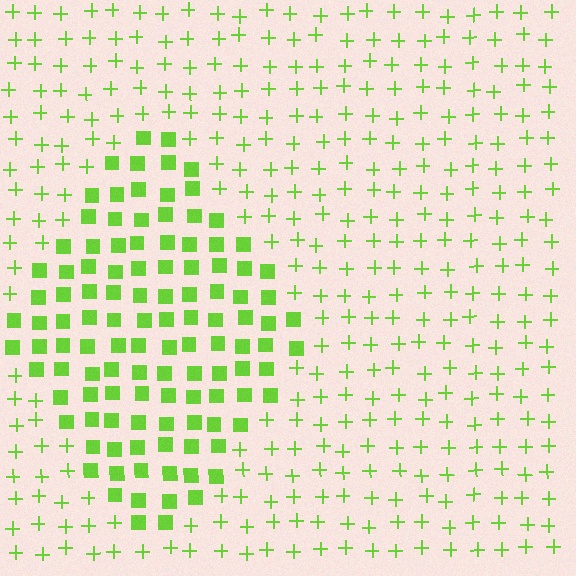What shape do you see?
I see a diamond.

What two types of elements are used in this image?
The image uses squares inside the diamond region and plus signs outside it.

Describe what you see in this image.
The image is filled with small lime elements arranged in a uniform grid. A diamond-shaped region contains squares, while the surrounding area contains plus signs. The boundary is defined purely by the change in element shape.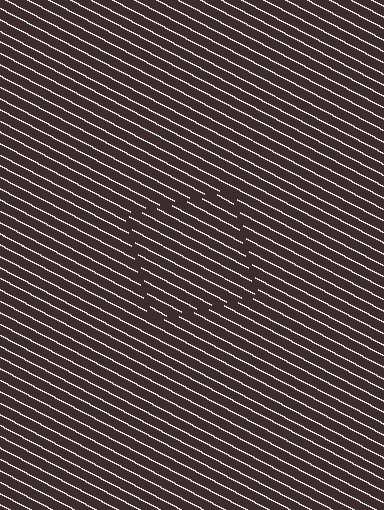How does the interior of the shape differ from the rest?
The interior of the shape contains the same grating, shifted by half a period — the contour is defined by the phase discontinuity where line-ends from the inner and outer gratings abut.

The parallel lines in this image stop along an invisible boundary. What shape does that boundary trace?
An illusory square. The interior of the shape contains the same grating, shifted by half a period — the contour is defined by the phase discontinuity where line-ends from the inner and outer gratings abut.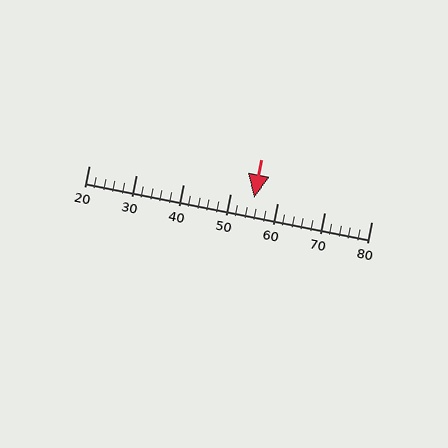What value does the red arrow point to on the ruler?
The red arrow points to approximately 55.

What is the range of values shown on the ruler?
The ruler shows values from 20 to 80.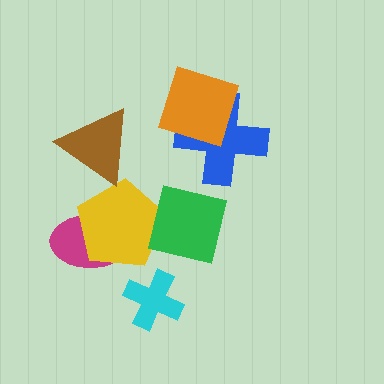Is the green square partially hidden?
No, no other shape covers it.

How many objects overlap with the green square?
1 object overlaps with the green square.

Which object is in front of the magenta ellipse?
The yellow pentagon is in front of the magenta ellipse.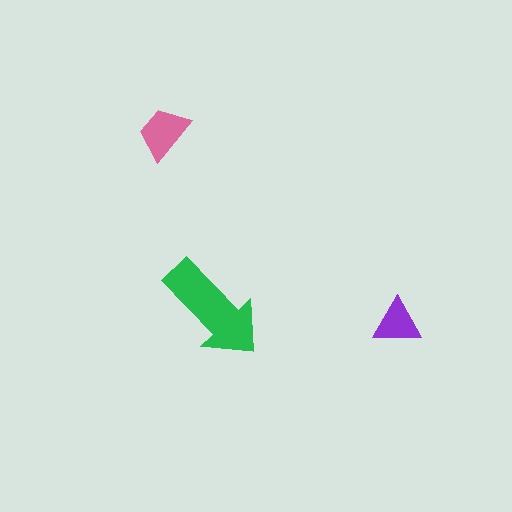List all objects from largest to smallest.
The green arrow, the pink trapezoid, the purple triangle.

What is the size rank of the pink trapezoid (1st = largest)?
2nd.